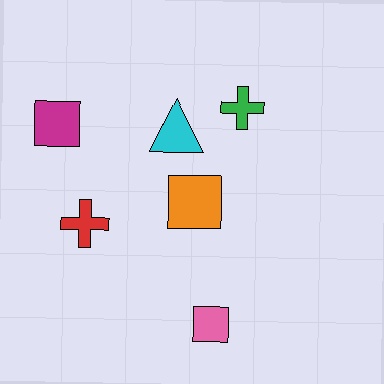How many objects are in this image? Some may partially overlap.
There are 6 objects.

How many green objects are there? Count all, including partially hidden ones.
There is 1 green object.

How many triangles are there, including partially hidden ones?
There is 1 triangle.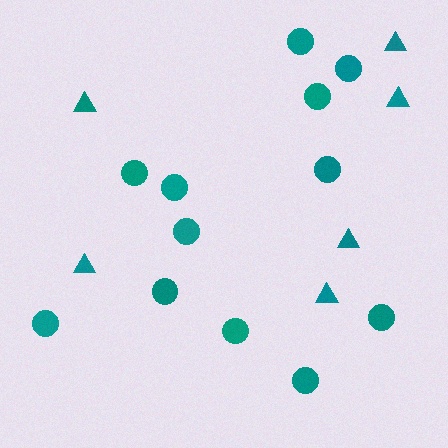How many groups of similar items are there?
There are 2 groups: one group of circles (12) and one group of triangles (6).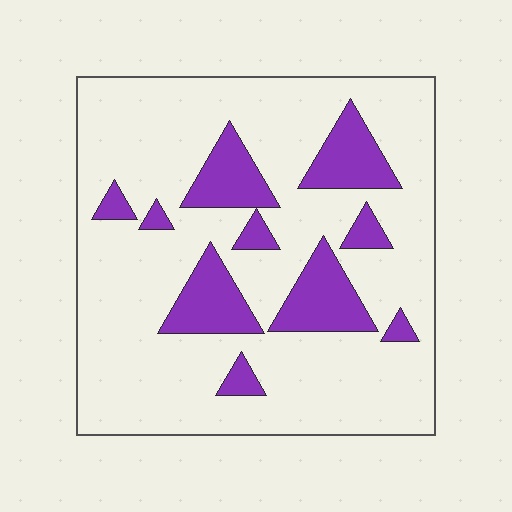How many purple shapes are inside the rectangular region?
10.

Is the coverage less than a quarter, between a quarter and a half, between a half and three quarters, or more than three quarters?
Less than a quarter.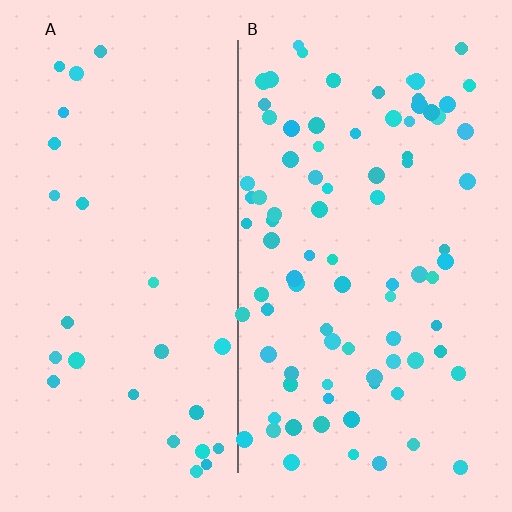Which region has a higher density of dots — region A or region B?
B (the right).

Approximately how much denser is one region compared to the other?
Approximately 3.3× — region B over region A.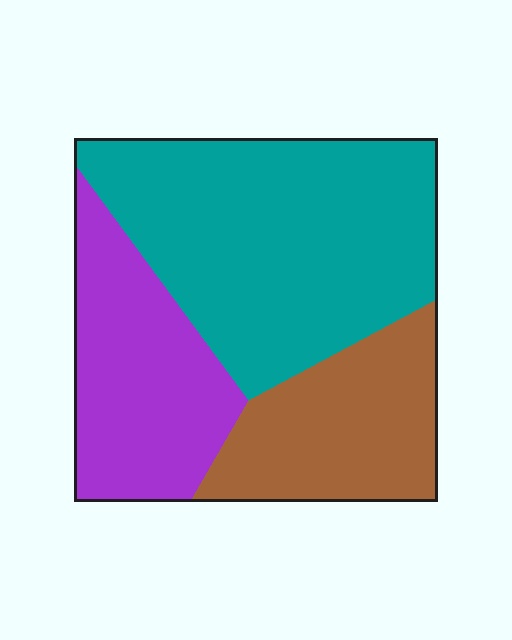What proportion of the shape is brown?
Brown takes up about one quarter (1/4) of the shape.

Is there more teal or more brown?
Teal.